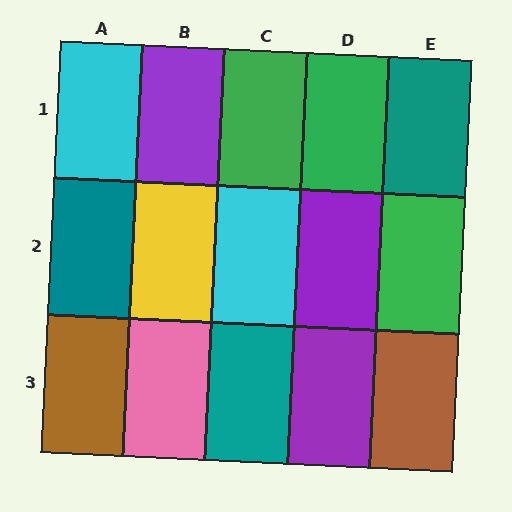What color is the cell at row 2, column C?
Cyan.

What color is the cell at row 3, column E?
Brown.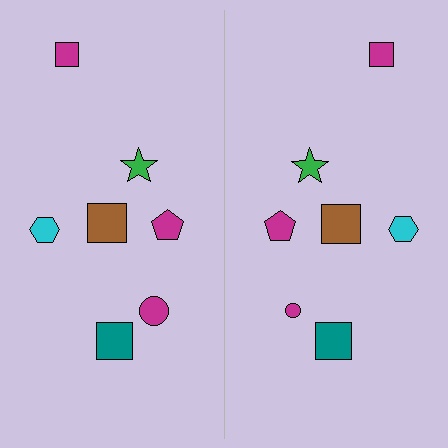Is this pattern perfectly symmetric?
No, the pattern is not perfectly symmetric. The magenta circle on the right side has a different size than its mirror counterpart.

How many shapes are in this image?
There are 14 shapes in this image.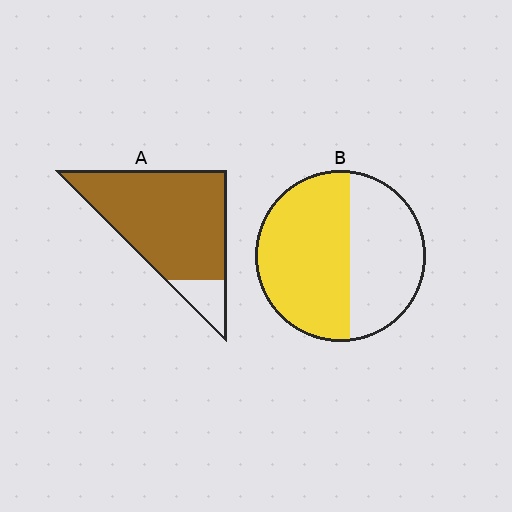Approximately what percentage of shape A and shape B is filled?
A is approximately 85% and B is approximately 55%.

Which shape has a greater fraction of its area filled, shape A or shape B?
Shape A.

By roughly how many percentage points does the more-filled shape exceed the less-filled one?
By roughly 30 percentage points (A over B).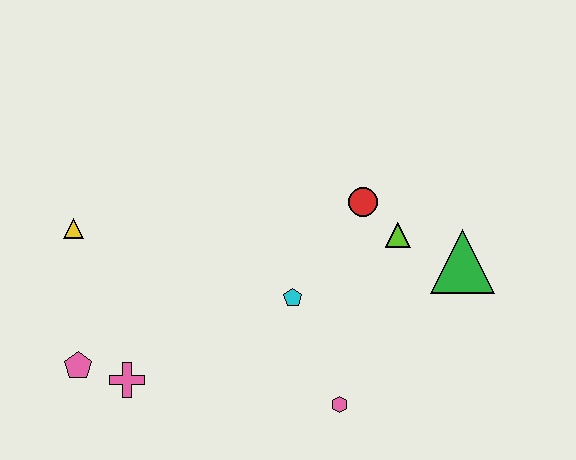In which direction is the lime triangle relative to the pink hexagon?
The lime triangle is above the pink hexagon.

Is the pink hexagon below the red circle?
Yes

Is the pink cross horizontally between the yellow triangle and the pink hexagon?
Yes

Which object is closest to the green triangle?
The lime triangle is closest to the green triangle.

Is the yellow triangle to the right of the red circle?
No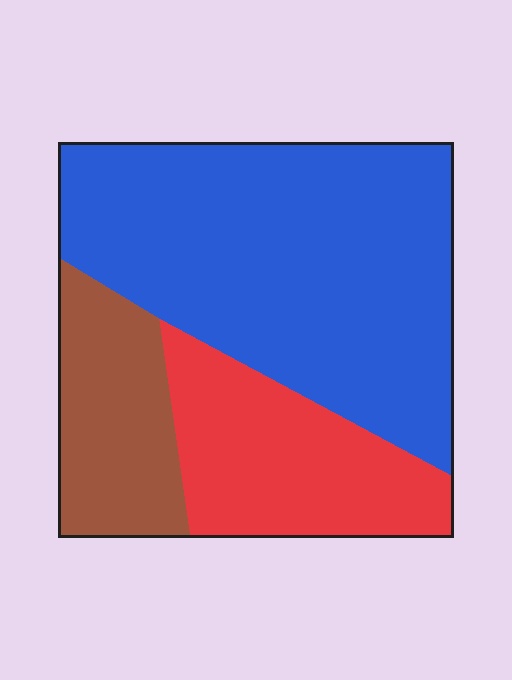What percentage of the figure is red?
Red covers roughly 25% of the figure.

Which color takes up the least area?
Brown, at roughly 20%.